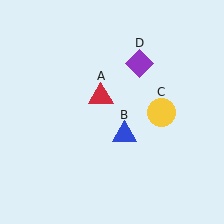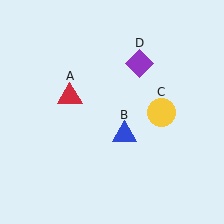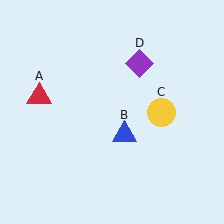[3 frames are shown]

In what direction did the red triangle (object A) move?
The red triangle (object A) moved left.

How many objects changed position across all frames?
1 object changed position: red triangle (object A).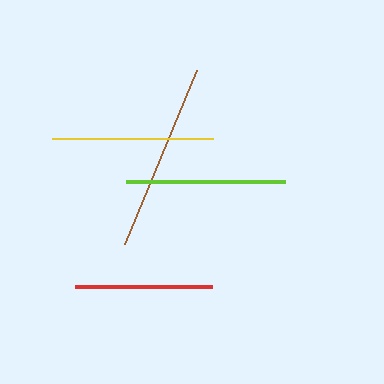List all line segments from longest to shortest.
From longest to shortest: brown, yellow, lime, red.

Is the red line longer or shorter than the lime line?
The lime line is longer than the red line.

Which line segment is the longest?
The brown line is the longest at approximately 188 pixels.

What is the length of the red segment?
The red segment is approximately 137 pixels long.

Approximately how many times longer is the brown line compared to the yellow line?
The brown line is approximately 1.2 times the length of the yellow line.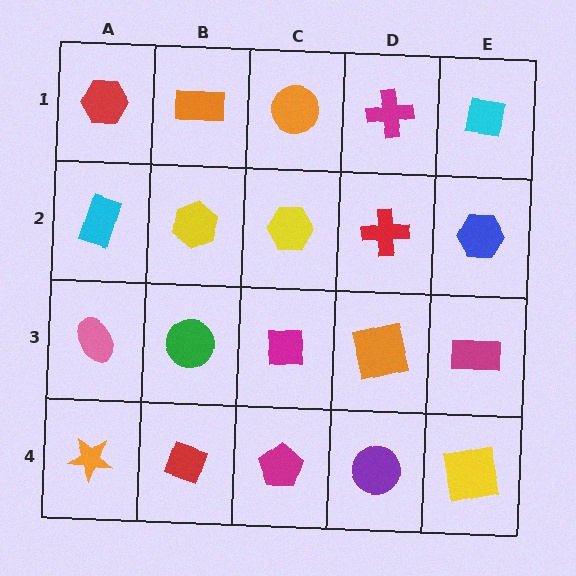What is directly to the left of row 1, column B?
A red hexagon.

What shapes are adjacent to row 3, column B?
A yellow hexagon (row 2, column B), a red diamond (row 4, column B), a pink ellipse (row 3, column A), a magenta square (row 3, column C).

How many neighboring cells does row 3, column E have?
3.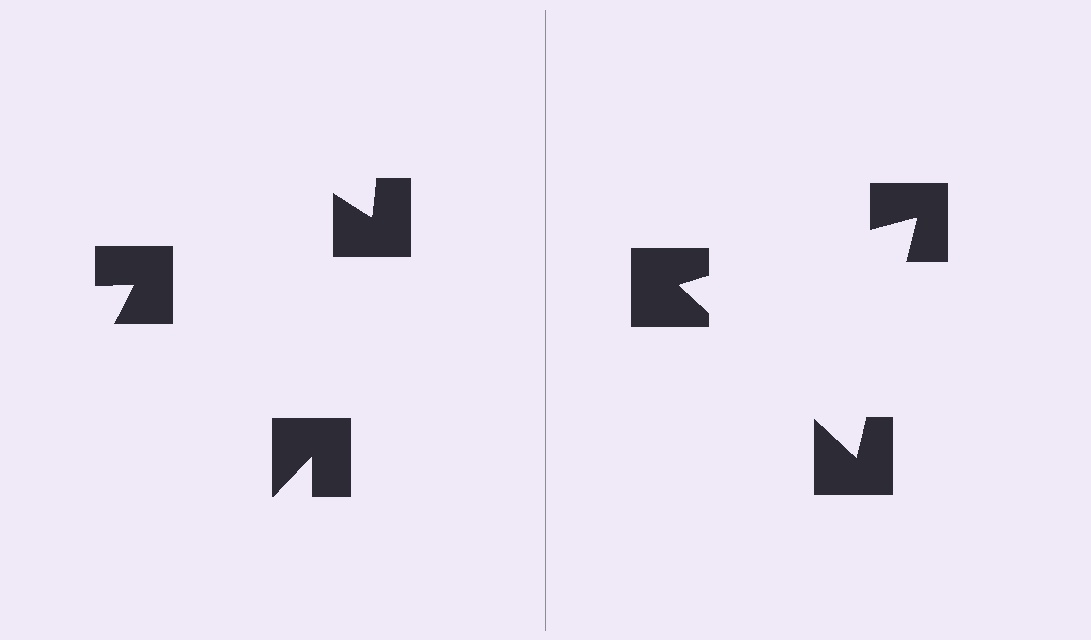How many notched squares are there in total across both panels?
6 — 3 on each side.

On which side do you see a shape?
An illusory triangle appears on the right side. On the left side the wedge cuts are rotated, so no coherent shape forms.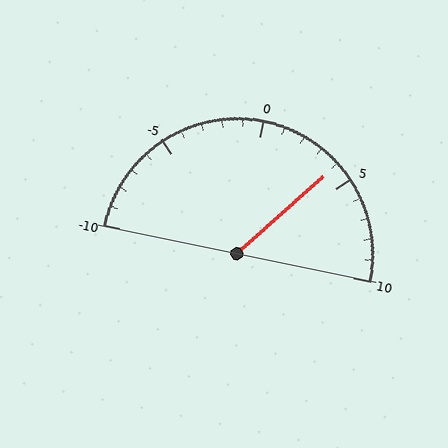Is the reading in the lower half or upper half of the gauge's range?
The reading is in the upper half of the range (-10 to 10).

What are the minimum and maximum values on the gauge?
The gauge ranges from -10 to 10.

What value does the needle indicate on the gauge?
The needle indicates approximately 4.